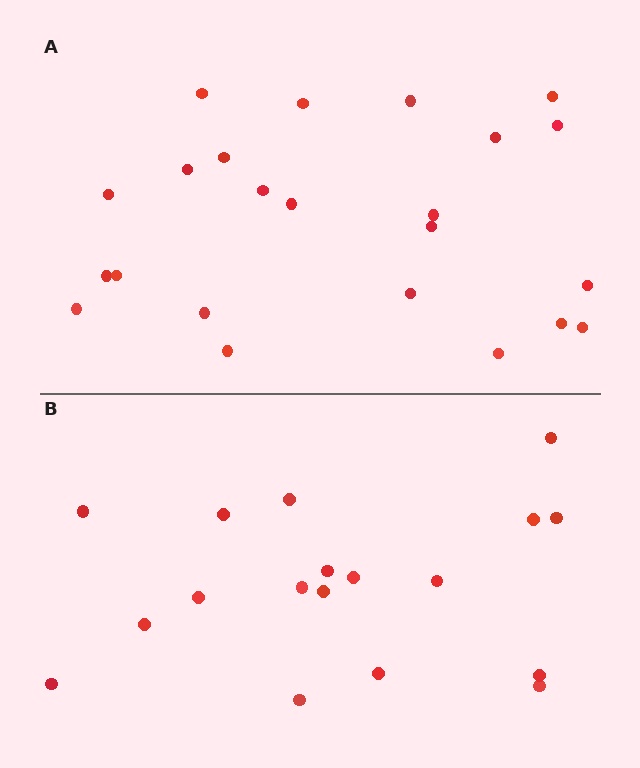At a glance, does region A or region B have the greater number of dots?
Region A (the top region) has more dots.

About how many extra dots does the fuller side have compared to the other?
Region A has about 5 more dots than region B.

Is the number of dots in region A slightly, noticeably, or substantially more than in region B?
Region A has noticeably more, but not dramatically so. The ratio is roughly 1.3 to 1.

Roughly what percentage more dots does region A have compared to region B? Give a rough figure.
About 30% more.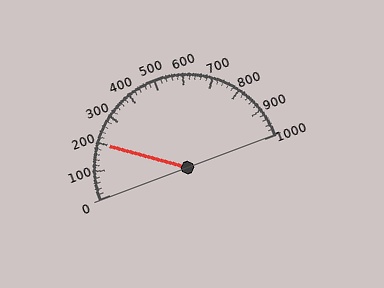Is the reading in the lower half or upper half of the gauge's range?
The reading is in the lower half of the range (0 to 1000).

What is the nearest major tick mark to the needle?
The nearest major tick mark is 200.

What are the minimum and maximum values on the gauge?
The gauge ranges from 0 to 1000.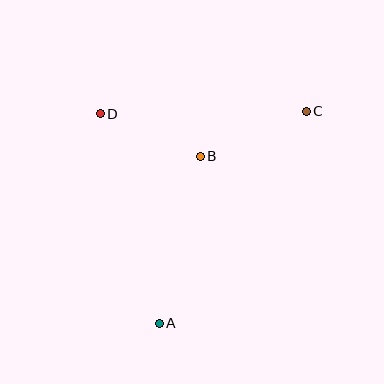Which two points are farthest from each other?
Points A and C are farthest from each other.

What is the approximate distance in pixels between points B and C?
The distance between B and C is approximately 115 pixels.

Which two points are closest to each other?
Points B and D are closest to each other.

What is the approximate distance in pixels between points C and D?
The distance between C and D is approximately 206 pixels.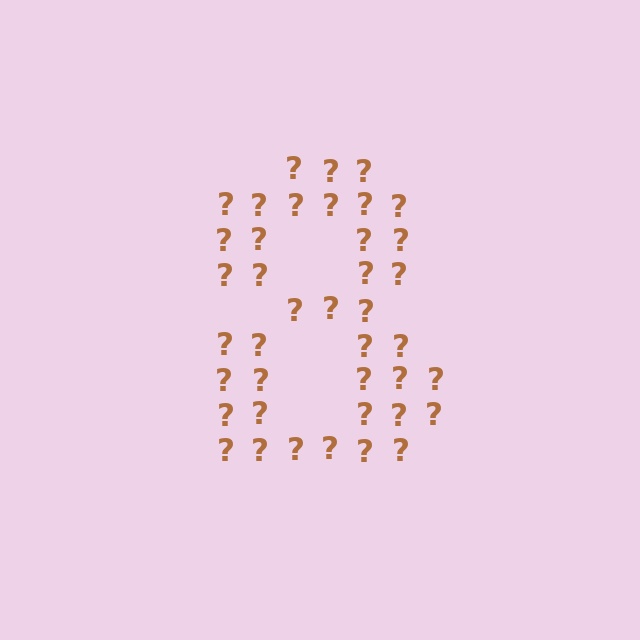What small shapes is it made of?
It is made of small question marks.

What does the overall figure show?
The overall figure shows the digit 8.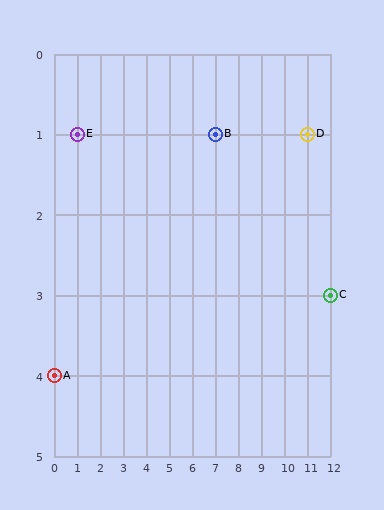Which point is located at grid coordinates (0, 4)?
Point A is at (0, 4).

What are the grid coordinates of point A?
Point A is at grid coordinates (0, 4).